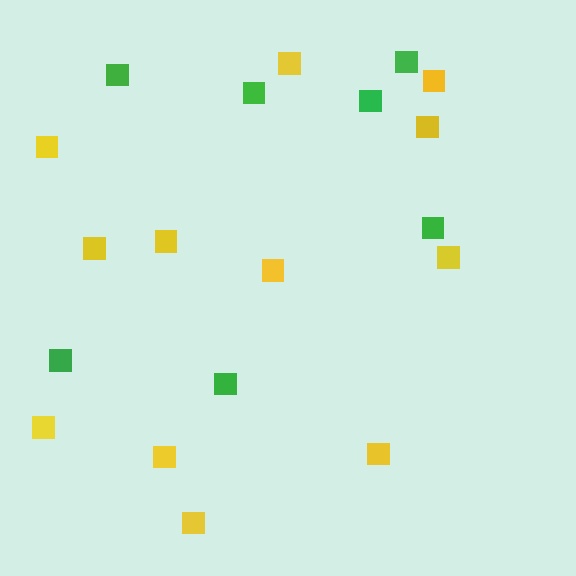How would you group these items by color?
There are 2 groups: one group of green squares (7) and one group of yellow squares (12).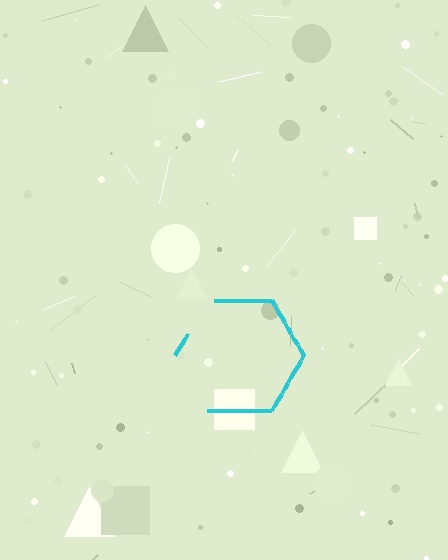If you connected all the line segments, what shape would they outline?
They would outline a hexagon.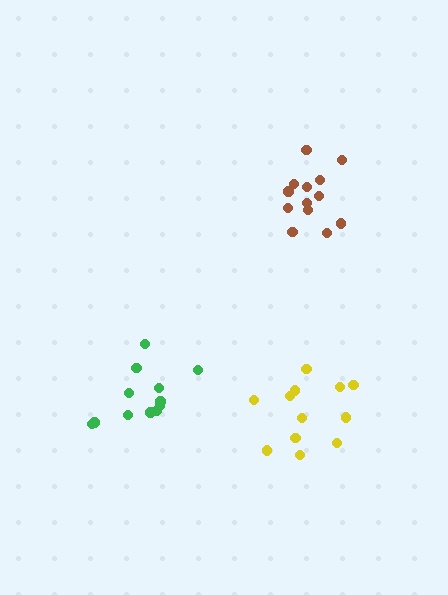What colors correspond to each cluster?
The clusters are colored: yellow, brown, green.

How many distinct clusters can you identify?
There are 3 distinct clusters.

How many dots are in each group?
Group 1: 12 dots, Group 2: 13 dots, Group 3: 12 dots (37 total).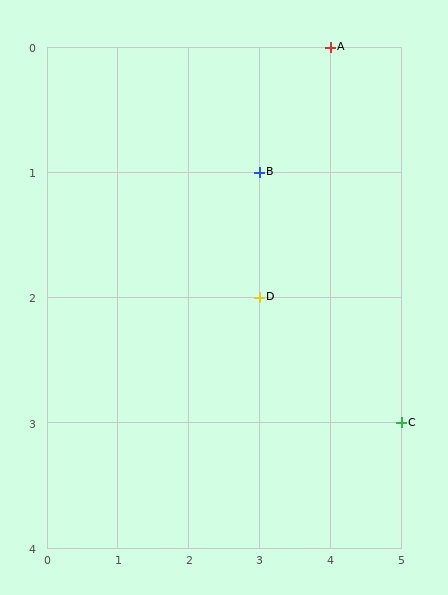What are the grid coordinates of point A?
Point A is at grid coordinates (4, 0).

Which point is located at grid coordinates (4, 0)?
Point A is at (4, 0).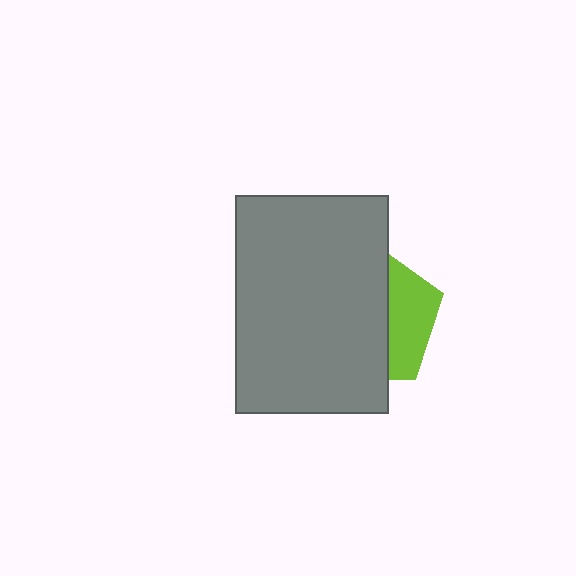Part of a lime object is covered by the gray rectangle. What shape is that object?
It is a pentagon.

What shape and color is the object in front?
The object in front is a gray rectangle.